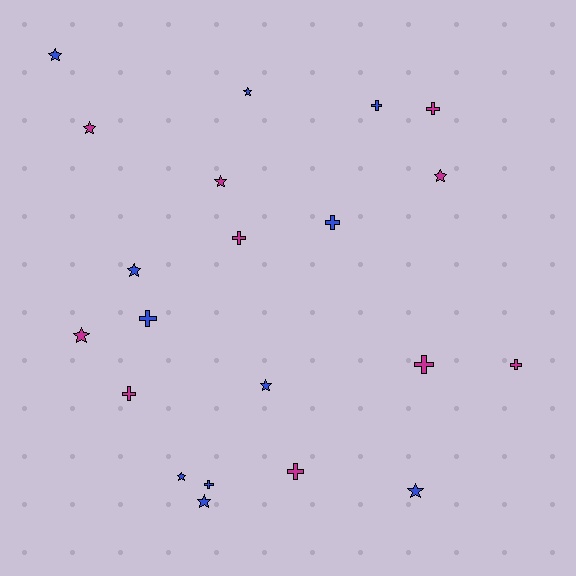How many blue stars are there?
There are 7 blue stars.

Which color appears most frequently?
Blue, with 11 objects.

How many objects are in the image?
There are 21 objects.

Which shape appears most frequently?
Star, with 11 objects.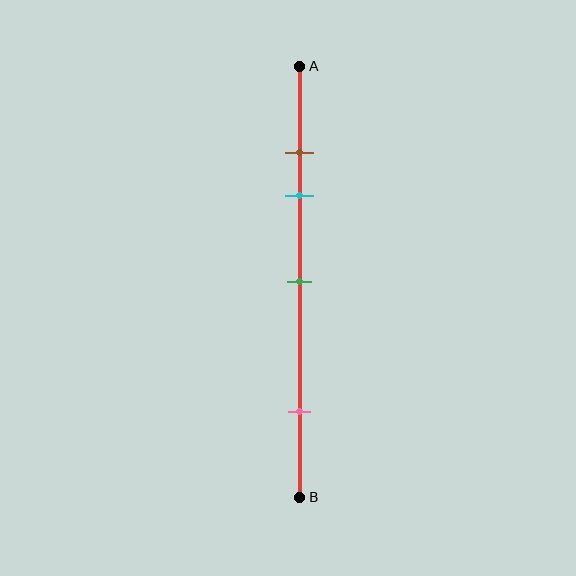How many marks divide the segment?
There are 4 marks dividing the segment.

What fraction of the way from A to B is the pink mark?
The pink mark is approximately 80% (0.8) of the way from A to B.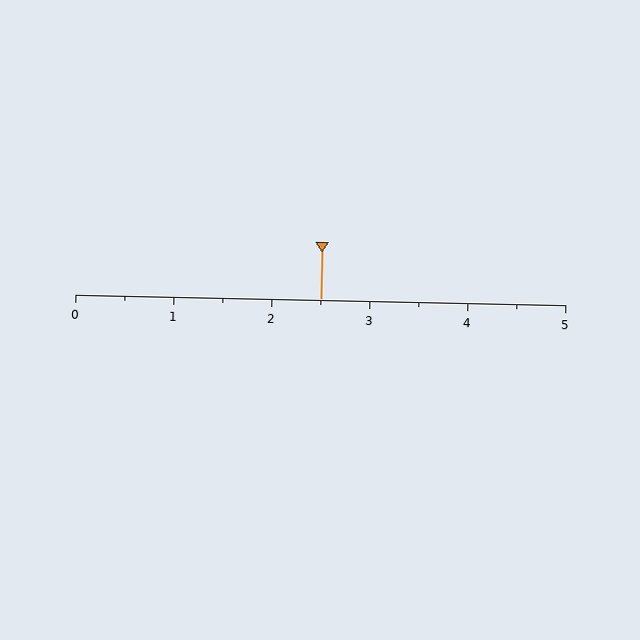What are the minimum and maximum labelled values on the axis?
The axis runs from 0 to 5.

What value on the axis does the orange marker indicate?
The marker indicates approximately 2.5.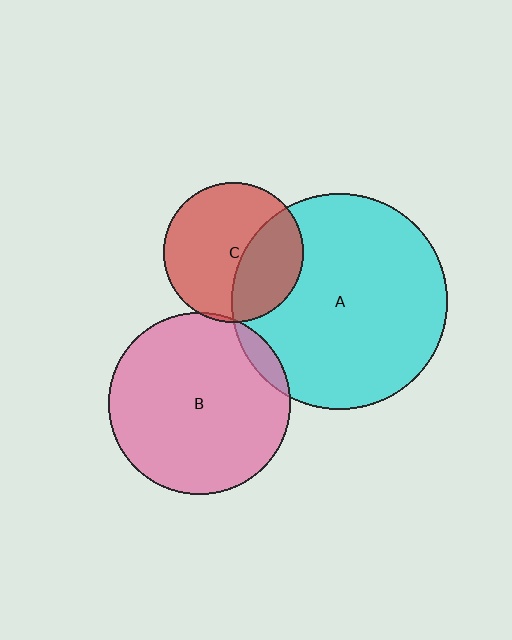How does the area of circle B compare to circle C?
Approximately 1.7 times.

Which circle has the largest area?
Circle A (cyan).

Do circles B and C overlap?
Yes.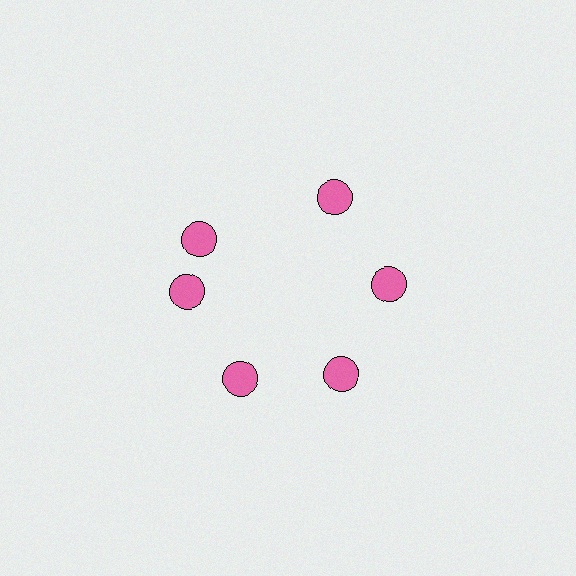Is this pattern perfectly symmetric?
No. The 6 pink circles are arranged in a ring, but one element near the 11 o'clock position is rotated out of alignment along the ring, breaking the 6-fold rotational symmetry.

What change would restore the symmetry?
The symmetry would be restored by rotating it back into even spacing with its neighbors so that all 6 circles sit at equal angles and equal distance from the center.